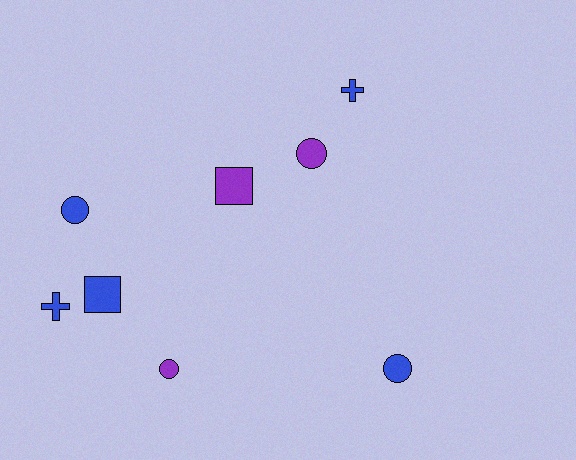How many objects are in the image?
There are 8 objects.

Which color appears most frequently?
Blue, with 5 objects.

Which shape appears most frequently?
Circle, with 4 objects.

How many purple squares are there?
There is 1 purple square.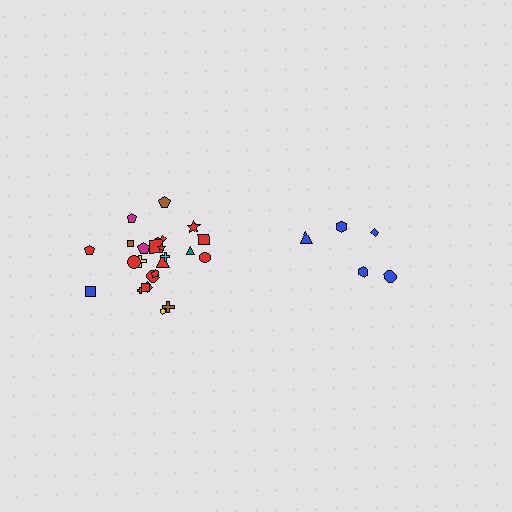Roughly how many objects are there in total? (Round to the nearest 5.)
Roughly 30 objects in total.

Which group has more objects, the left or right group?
The left group.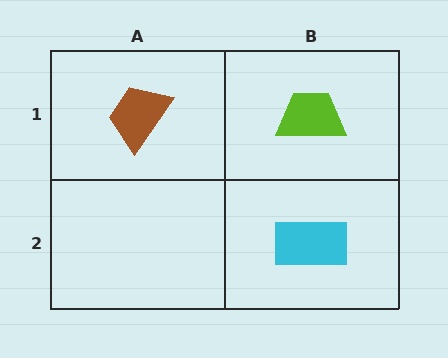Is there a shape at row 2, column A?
No, that cell is empty.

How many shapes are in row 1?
2 shapes.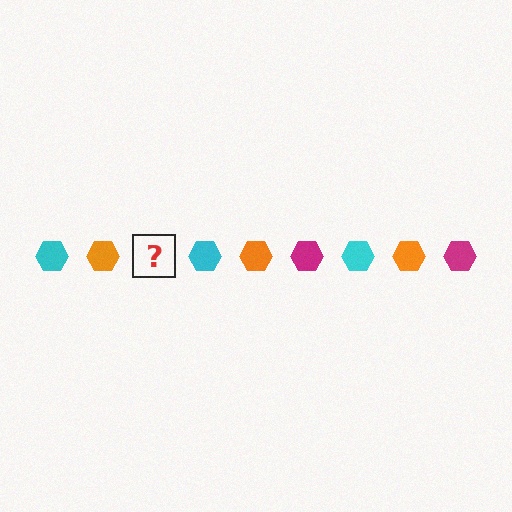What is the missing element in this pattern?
The missing element is a magenta hexagon.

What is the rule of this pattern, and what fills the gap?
The rule is that the pattern cycles through cyan, orange, magenta hexagons. The gap should be filled with a magenta hexagon.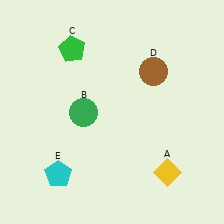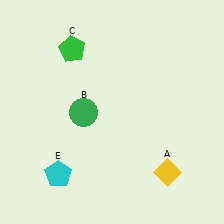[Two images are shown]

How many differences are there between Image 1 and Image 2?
There is 1 difference between the two images.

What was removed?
The brown circle (D) was removed in Image 2.